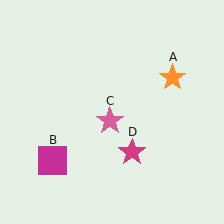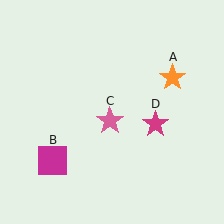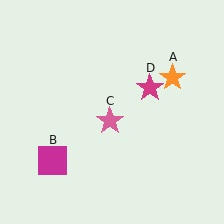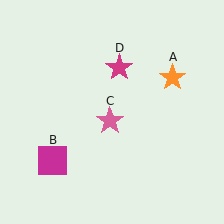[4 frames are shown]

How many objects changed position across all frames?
1 object changed position: magenta star (object D).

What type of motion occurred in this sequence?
The magenta star (object D) rotated counterclockwise around the center of the scene.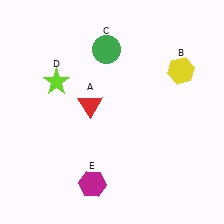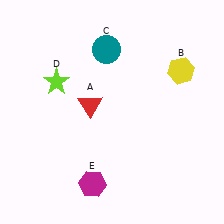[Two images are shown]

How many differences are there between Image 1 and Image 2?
There is 1 difference between the two images.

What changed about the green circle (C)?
In Image 1, C is green. In Image 2, it changed to teal.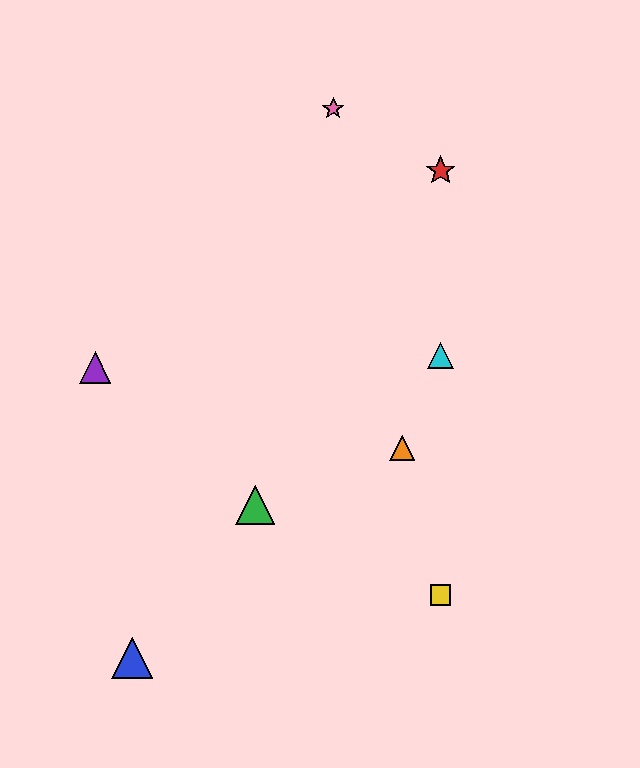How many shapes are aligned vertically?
3 shapes (the red star, the yellow square, the cyan triangle) are aligned vertically.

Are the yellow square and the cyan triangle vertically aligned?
Yes, both are at x≈441.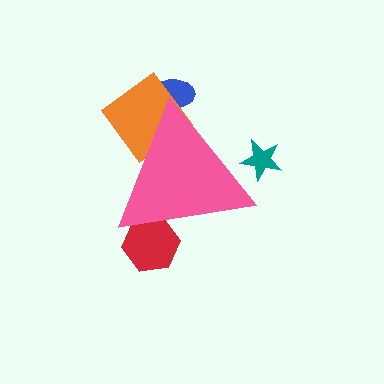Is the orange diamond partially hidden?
Yes, the orange diamond is partially hidden behind the pink triangle.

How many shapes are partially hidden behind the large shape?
4 shapes are partially hidden.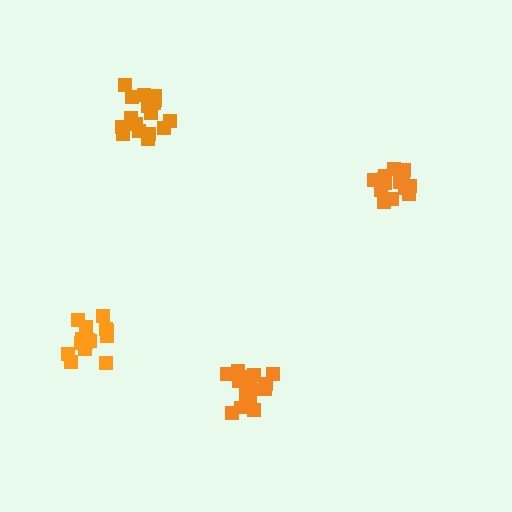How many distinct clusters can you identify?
There are 4 distinct clusters.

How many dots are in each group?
Group 1: 16 dots, Group 2: 17 dots, Group 3: 17 dots, Group 4: 15 dots (65 total).